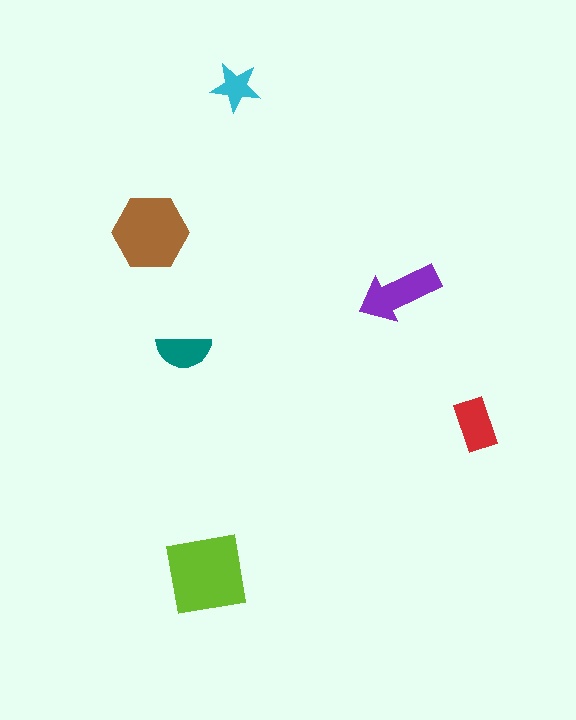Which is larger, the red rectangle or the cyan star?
The red rectangle.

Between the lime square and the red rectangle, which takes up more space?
The lime square.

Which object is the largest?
The lime square.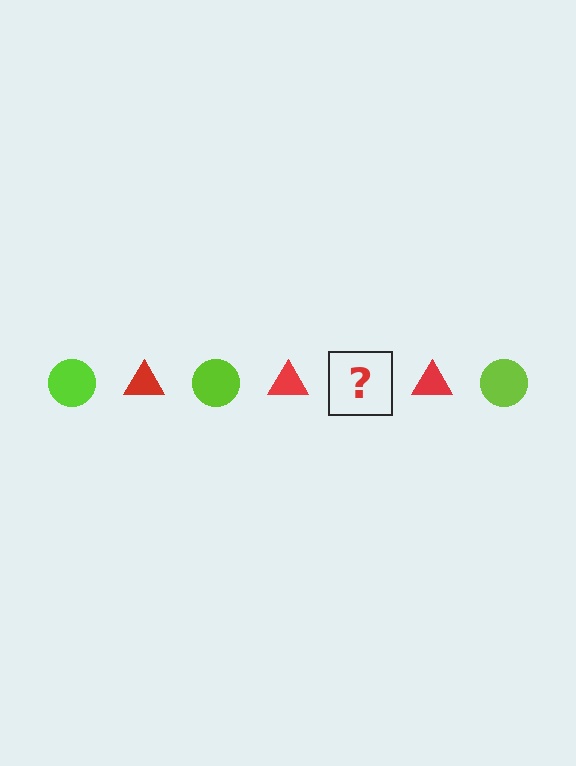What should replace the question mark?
The question mark should be replaced with a lime circle.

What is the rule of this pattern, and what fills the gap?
The rule is that the pattern alternates between lime circle and red triangle. The gap should be filled with a lime circle.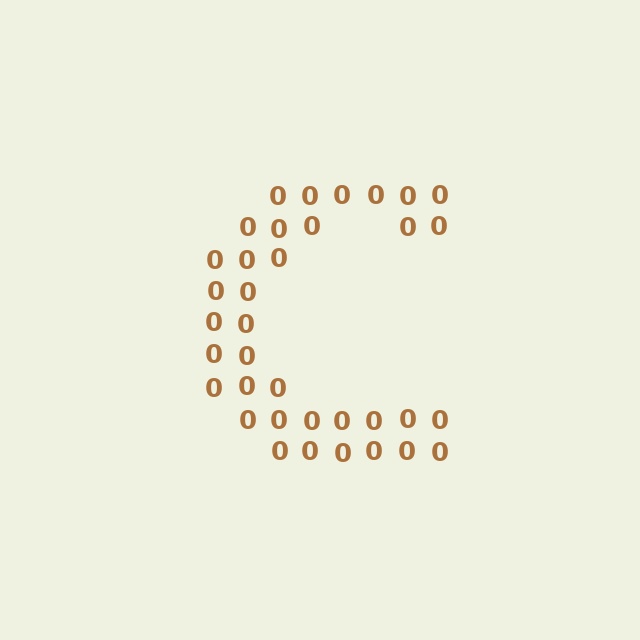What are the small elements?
The small elements are digit 0's.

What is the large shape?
The large shape is the letter C.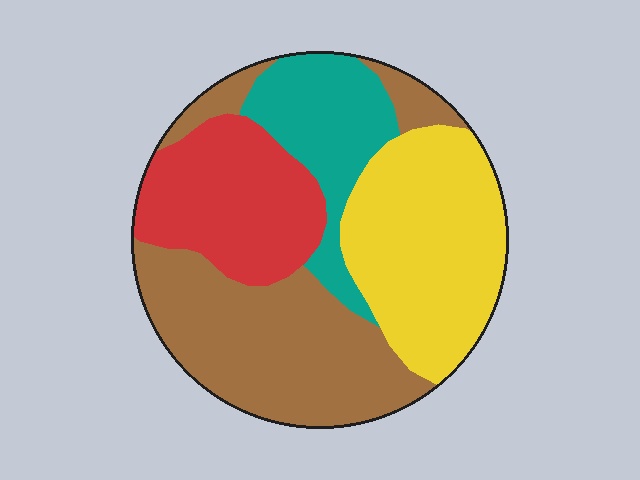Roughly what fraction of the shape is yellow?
Yellow covers 28% of the shape.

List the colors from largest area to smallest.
From largest to smallest: brown, yellow, red, teal.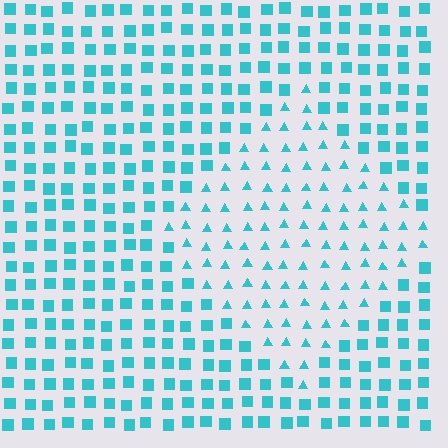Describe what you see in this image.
The image is filled with small cyan elements arranged in a uniform grid. A diamond-shaped region contains triangles, while the surrounding area contains squares. The boundary is defined purely by the change in element shape.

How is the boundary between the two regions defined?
The boundary is defined by a change in element shape: triangles inside vs. squares outside. All elements share the same color and spacing.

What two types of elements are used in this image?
The image uses triangles inside the diamond region and squares outside it.